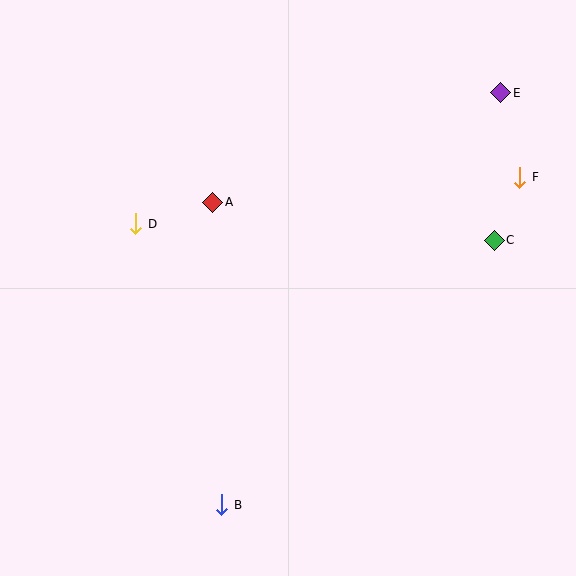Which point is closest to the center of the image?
Point A at (213, 202) is closest to the center.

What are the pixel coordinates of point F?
Point F is at (520, 177).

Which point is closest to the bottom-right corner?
Point C is closest to the bottom-right corner.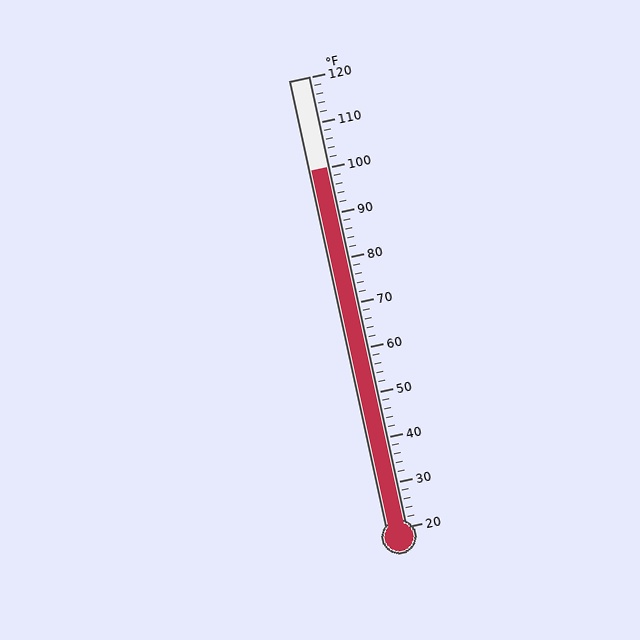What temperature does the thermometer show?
The thermometer shows approximately 100°F.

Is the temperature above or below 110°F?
The temperature is below 110°F.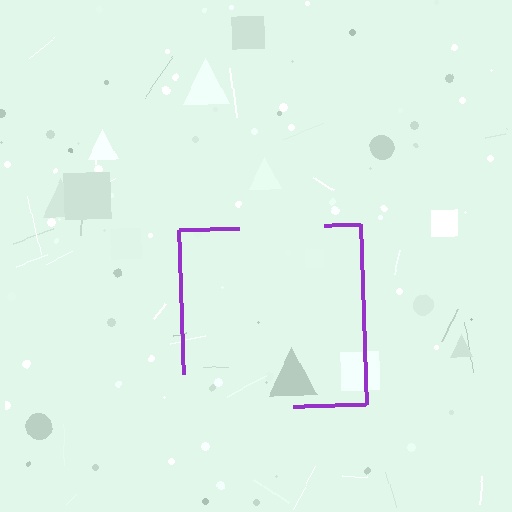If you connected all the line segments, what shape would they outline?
They would outline a square.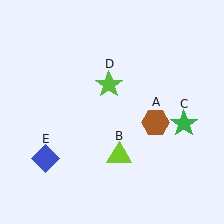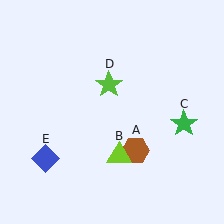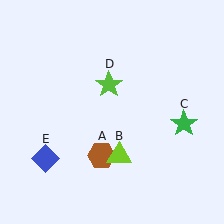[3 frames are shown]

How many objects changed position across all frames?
1 object changed position: brown hexagon (object A).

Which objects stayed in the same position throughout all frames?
Lime triangle (object B) and green star (object C) and lime star (object D) and blue diamond (object E) remained stationary.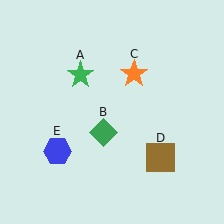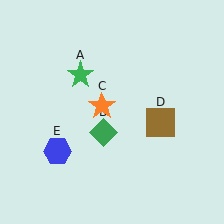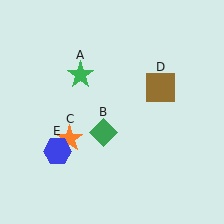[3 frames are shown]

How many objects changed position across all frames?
2 objects changed position: orange star (object C), brown square (object D).